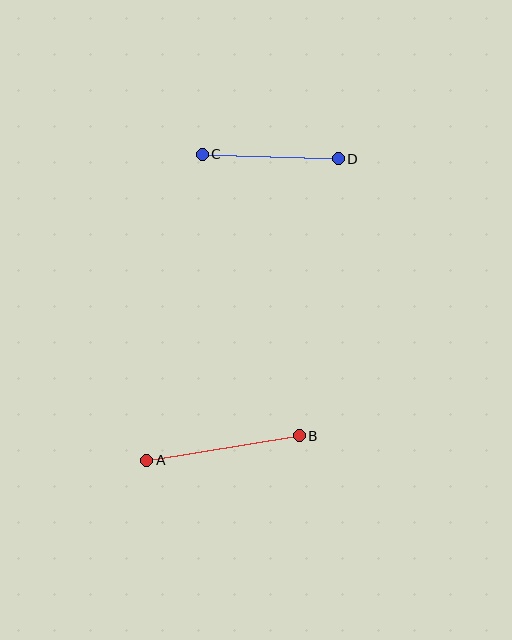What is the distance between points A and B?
The distance is approximately 154 pixels.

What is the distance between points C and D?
The distance is approximately 136 pixels.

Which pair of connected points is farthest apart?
Points A and B are farthest apart.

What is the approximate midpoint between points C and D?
The midpoint is at approximately (270, 156) pixels.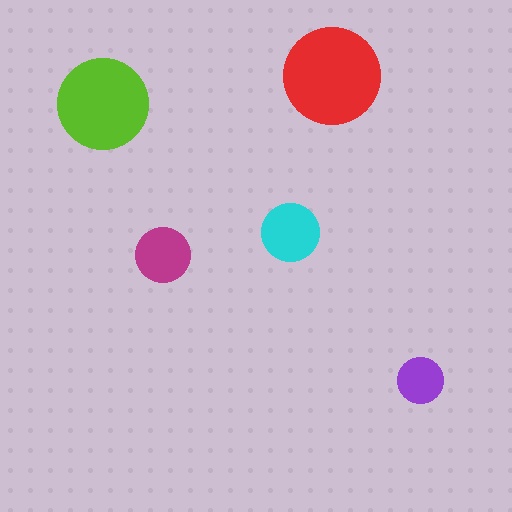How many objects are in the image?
There are 5 objects in the image.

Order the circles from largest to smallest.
the red one, the lime one, the cyan one, the magenta one, the purple one.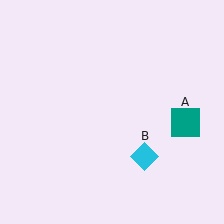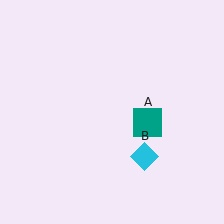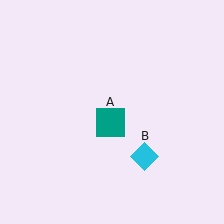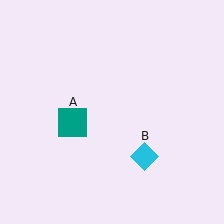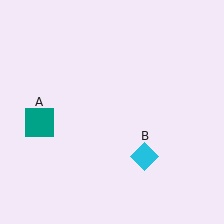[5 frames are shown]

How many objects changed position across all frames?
1 object changed position: teal square (object A).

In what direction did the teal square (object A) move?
The teal square (object A) moved left.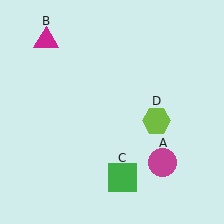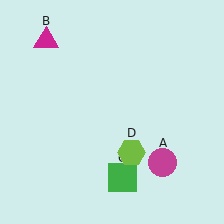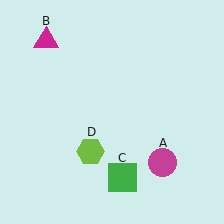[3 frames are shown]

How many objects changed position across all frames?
1 object changed position: lime hexagon (object D).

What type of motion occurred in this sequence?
The lime hexagon (object D) rotated clockwise around the center of the scene.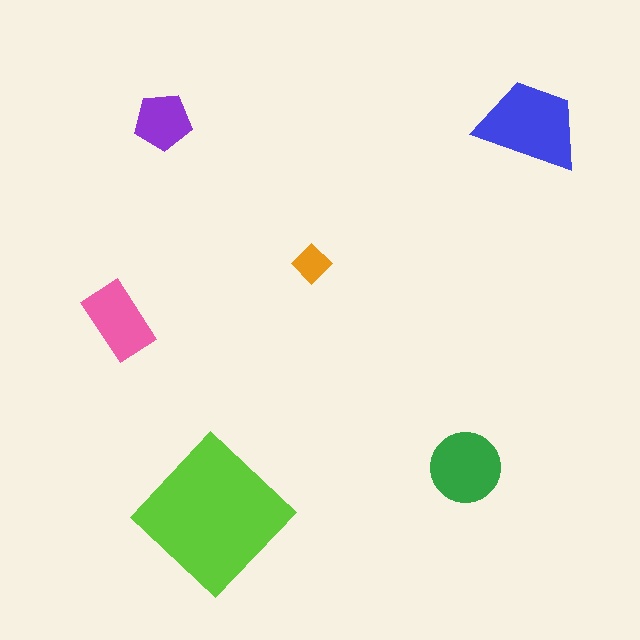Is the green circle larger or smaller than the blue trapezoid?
Smaller.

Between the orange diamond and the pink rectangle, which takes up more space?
The pink rectangle.